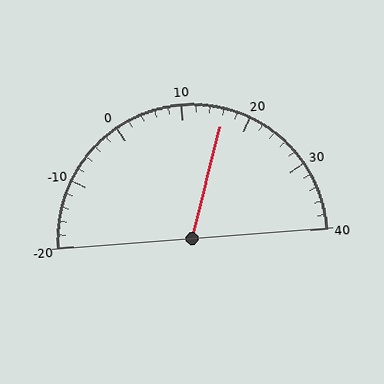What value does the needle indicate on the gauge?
The needle indicates approximately 16.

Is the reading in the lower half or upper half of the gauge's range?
The reading is in the upper half of the range (-20 to 40).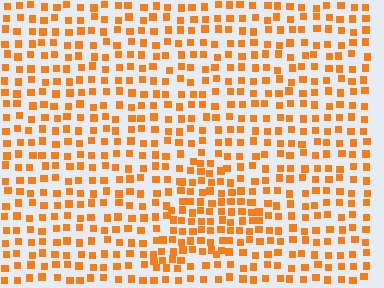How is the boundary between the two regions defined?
The boundary is defined by a change in element density (approximately 1.6x ratio). All elements are the same color, size, and shape.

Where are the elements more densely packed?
The elements are more densely packed inside the triangle boundary.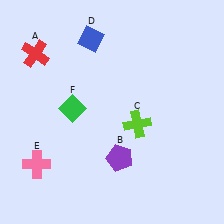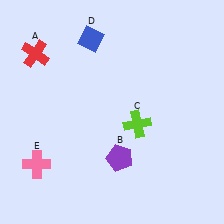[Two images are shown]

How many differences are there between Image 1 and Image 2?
There is 1 difference between the two images.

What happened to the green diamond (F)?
The green diamond (F) was removed in Image 2. It was in the top-left area of Image 1.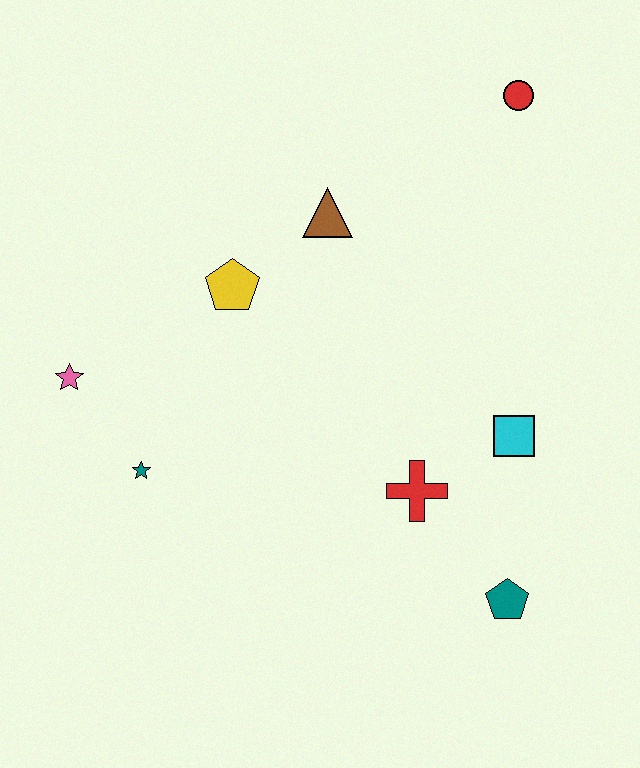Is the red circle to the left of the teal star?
No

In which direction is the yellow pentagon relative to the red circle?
The yellow pentagon is to the left of the red circle.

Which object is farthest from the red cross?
The red circle is farthest from the red cross.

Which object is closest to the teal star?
The pink star is closest to the teal star.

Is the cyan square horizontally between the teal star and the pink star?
No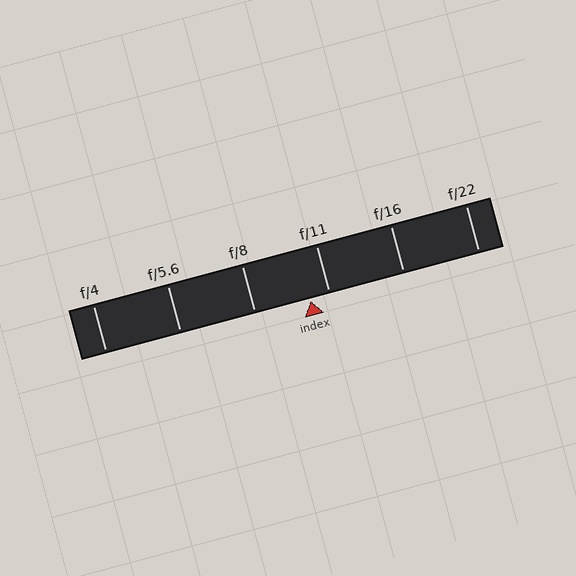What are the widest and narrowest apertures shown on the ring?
The widest aperture shown is f/4 and the narrowest is f/22.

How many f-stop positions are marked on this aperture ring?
There are 6 f-stop positions marked.